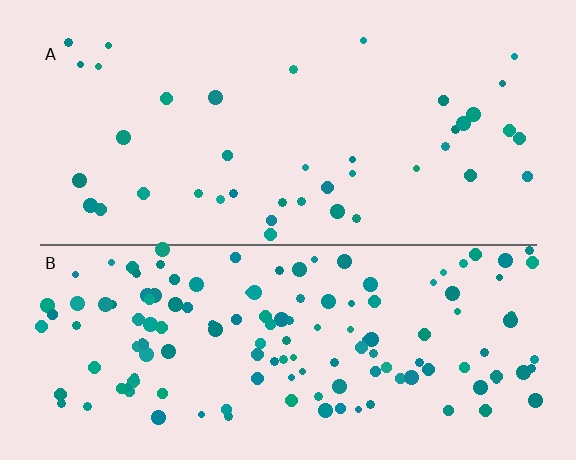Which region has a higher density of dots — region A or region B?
B (the bottom).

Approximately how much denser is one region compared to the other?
Approximately 3.5× — region B over region A.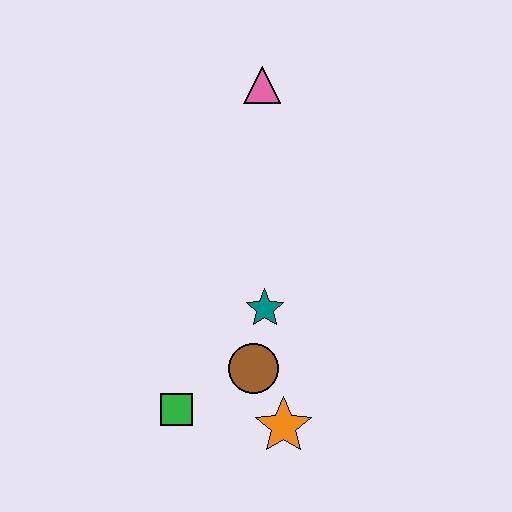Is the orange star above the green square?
No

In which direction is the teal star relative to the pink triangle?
The teal star is below the pink triangle.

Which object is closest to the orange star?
The brown circle is closest to the orange star.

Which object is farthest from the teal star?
The pink triangle is farthest from the teal star.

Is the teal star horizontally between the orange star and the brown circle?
Yes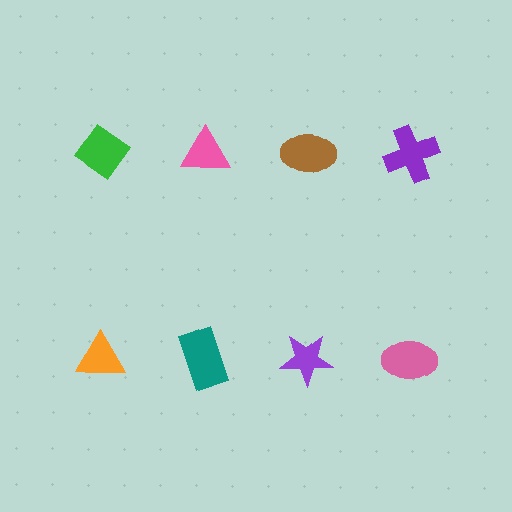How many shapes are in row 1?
4 shapes.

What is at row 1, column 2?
A pink triangle.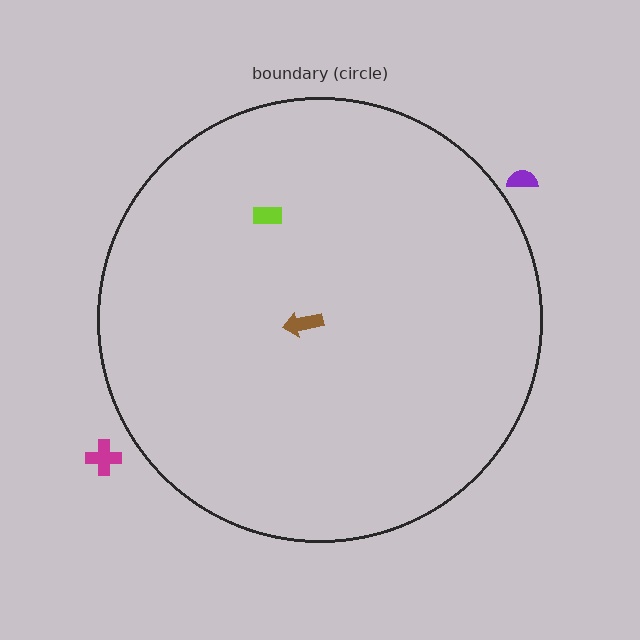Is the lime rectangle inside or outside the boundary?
Inside.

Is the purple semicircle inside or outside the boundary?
Outside.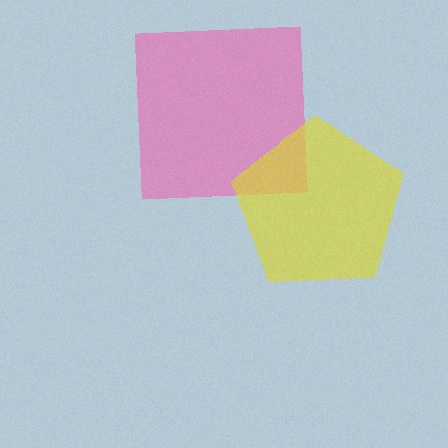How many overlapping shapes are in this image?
There are 2 overlapping shapes in the image.